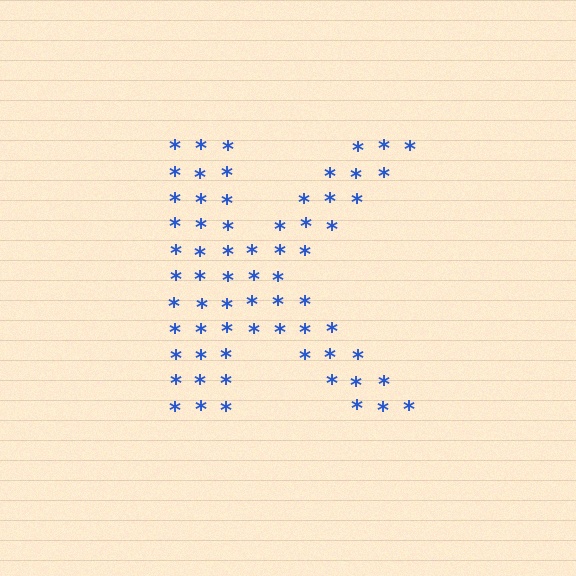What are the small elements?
The small elements are asterisks.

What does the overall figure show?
The overall figure shows the letter K.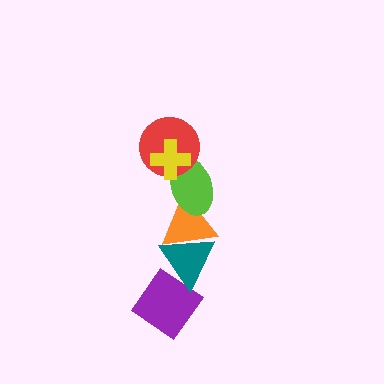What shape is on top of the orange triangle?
The lime ellipse is on top of the orange triangle.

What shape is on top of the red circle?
The yellow cross is on top of the red circle.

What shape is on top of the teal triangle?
The orange triangle is on top of the teal triangle.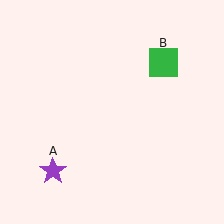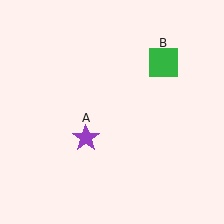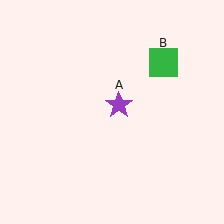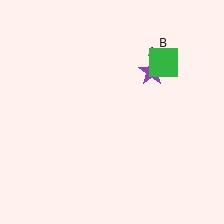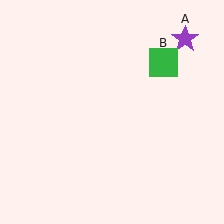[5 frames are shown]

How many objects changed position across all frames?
1 object changed position: purple star (object A).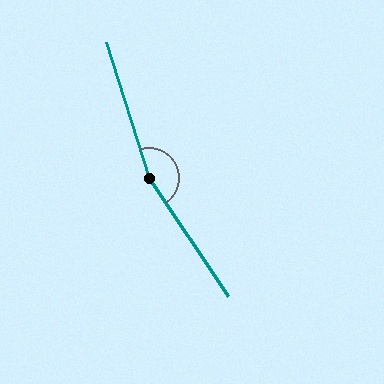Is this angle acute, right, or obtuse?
It is obtuse.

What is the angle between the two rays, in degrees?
Approximately 164 degrees.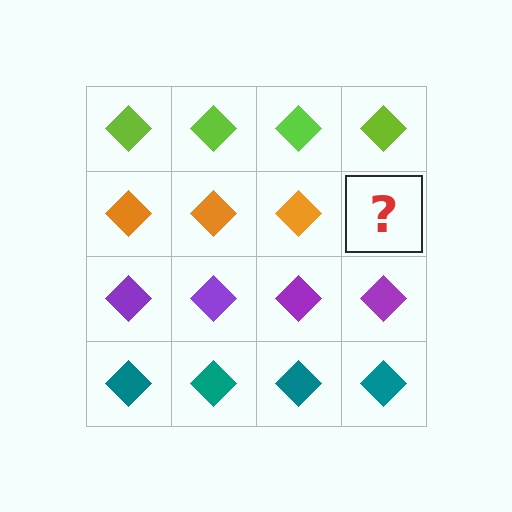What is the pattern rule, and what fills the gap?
The rule is that each row has a consistent color. The gap should be filled with an orange diamond.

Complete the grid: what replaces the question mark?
The question mark should be replaced with an orange diamond.